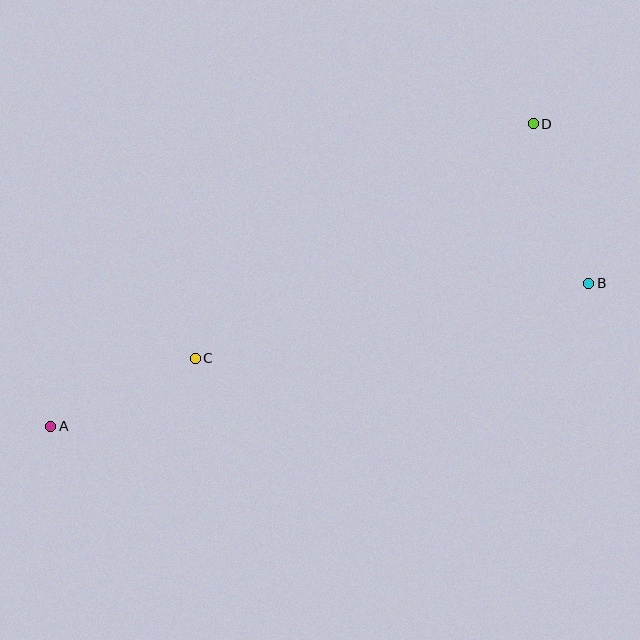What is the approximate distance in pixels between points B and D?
The distance between B and D is approximately 169 pixels.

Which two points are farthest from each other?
Points A and D are farthest from each other.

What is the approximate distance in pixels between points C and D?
The distance between C and D is approximately 411 pixels.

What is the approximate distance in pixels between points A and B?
The distance between A and B is approximately 557 pixels.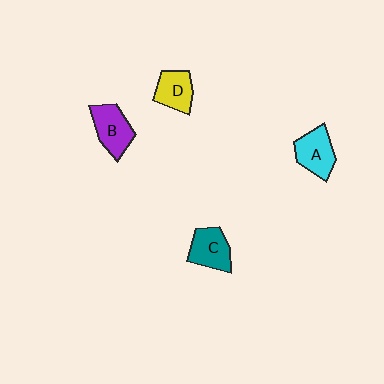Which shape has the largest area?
Shape B (purple).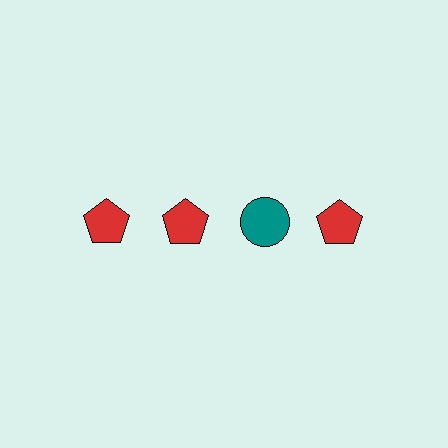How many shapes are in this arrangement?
There are 4 shapes arranged in a grid pattern.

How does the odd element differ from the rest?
It differs in both color (teal instead of red) and shape (circle instead of pentagon).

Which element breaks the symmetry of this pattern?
The teal circle in the top row, center column breaks the symmetry. All other shapes are red pentagons.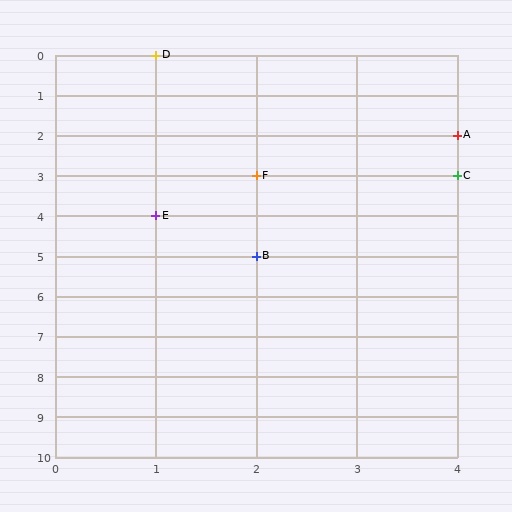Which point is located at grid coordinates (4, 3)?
Point C is at (4, 3).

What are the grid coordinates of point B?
Point B is at grid coordinates (2, 5).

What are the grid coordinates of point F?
Point F is at grid coordinates (2, 3).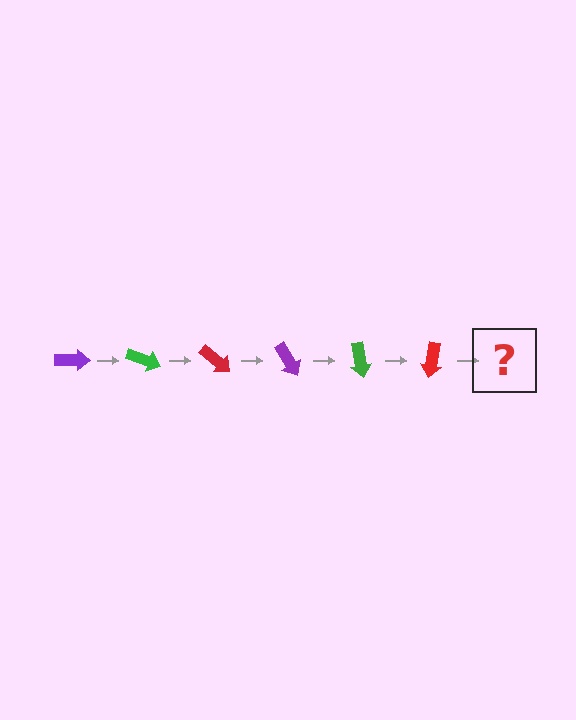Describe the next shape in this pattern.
It should be a purple arrow, rotated 120 degrees from the start.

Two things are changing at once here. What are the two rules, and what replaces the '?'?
The two rules are that it rotates 20 degrees each step and the color cycles through purple, green, and red. The '?' should be a purple arrow, rotated 120 degrees from the start.